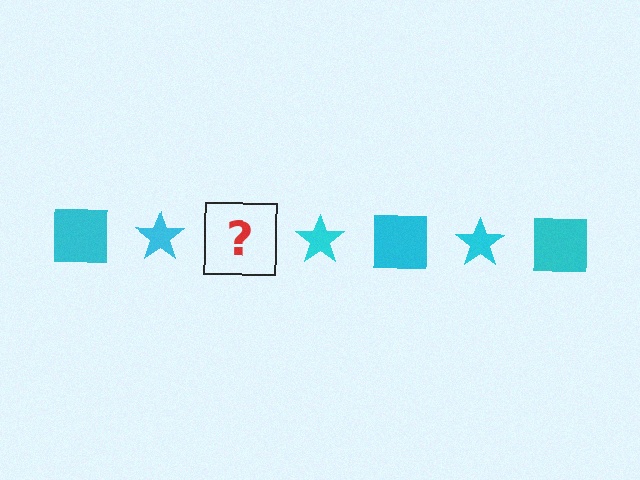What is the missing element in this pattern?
The missing element is a cyan square.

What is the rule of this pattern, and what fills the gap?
The rule is that the pattern cycles through square, star shapes in cyan. The gap should be filled with a cyan square.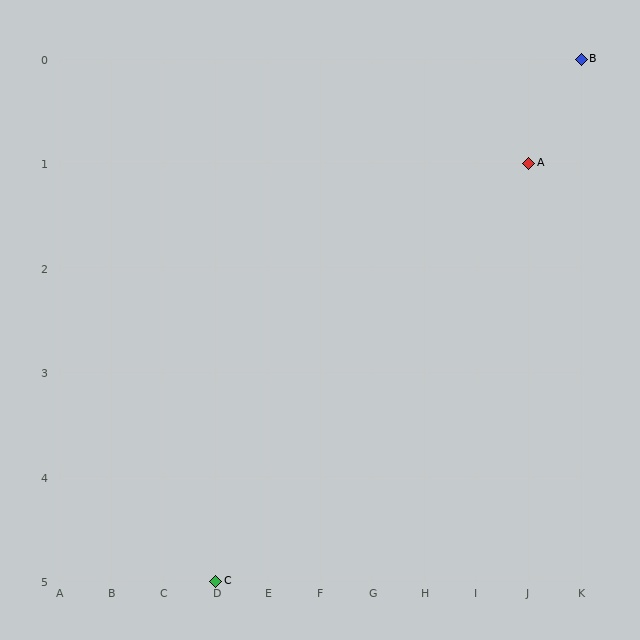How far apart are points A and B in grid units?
Points A and B are 1 column and 1 row apart (about 1.4 grid units diagonally).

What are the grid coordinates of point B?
Point B is at grid coordinates (K, 0).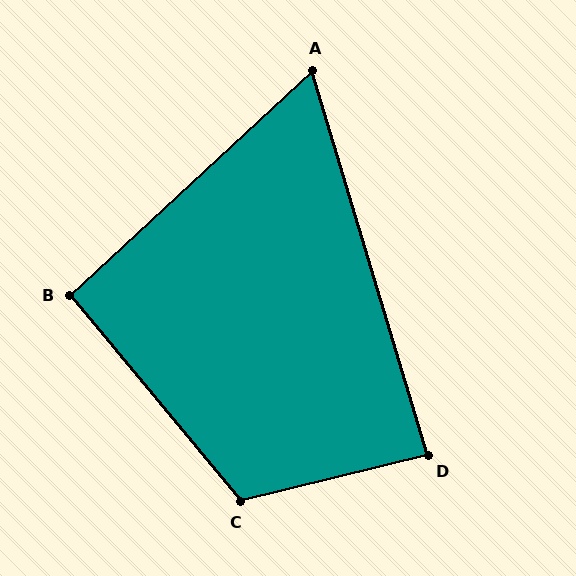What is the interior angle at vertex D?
Approximately 87 degrees (approximately right).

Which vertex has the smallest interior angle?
A, at approximately 64 degrees.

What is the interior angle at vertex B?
Approximately 93 degrees (approximately right).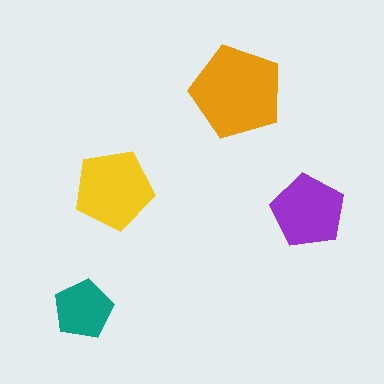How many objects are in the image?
There are 4 objects in the image.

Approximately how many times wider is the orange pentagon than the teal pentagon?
About 1.5 times wider.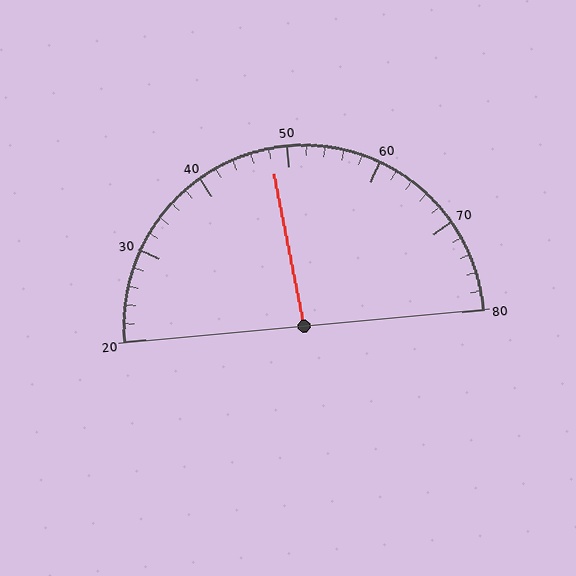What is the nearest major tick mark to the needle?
The nearest major tick mark is 50.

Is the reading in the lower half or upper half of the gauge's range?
The reading is in the lower half of the range (20 to 80).